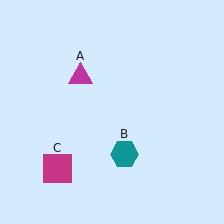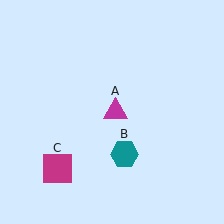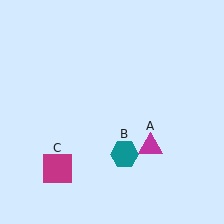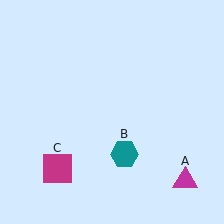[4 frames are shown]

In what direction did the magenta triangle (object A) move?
The magenta triangle (object A) moved down and to the right.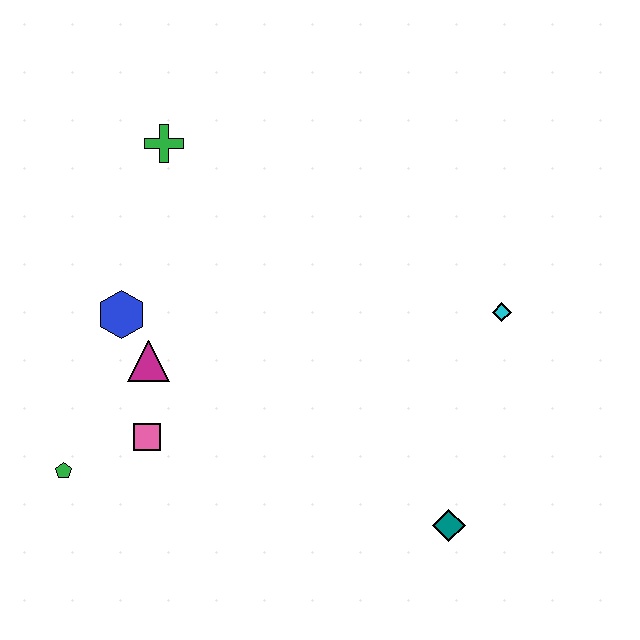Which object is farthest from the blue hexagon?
The teal diamond is farthest from the blue hexagon.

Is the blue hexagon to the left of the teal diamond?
Yes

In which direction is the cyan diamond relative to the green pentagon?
The cyan diamond is to the right of the green pentagon.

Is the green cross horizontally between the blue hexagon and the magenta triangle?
No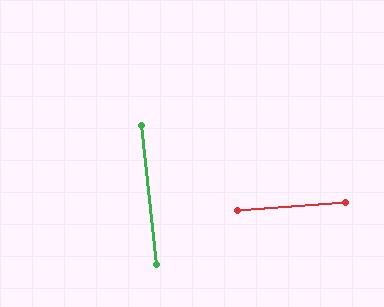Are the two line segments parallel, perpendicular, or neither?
Perpendicular — they meet at approximately 88°.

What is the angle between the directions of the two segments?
Approximately 88 degrees.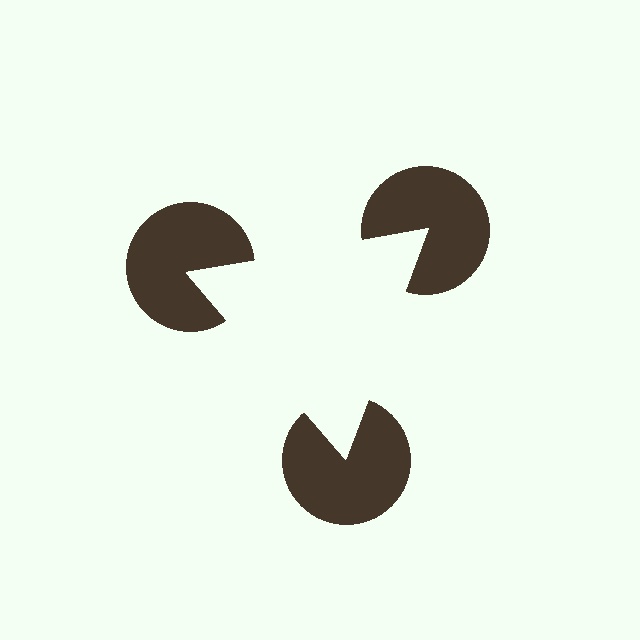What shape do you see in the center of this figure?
An illusory triangle — its edges are inferred from the aligned wedge cuts in the pac-man discs, not physically drawn.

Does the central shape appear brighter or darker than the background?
It typically appears slightly brighter than the background, even though no actual brightness change is drawn.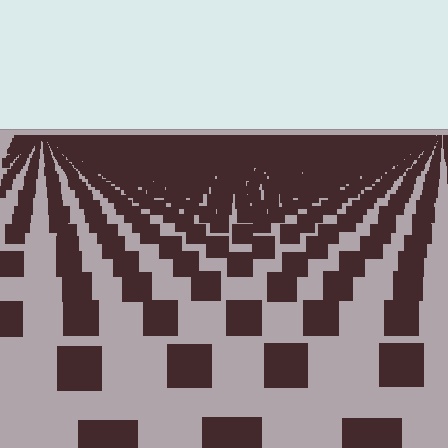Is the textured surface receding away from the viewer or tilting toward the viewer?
The surface is receding away from the viewer. Texture elements get smaller and denser toward the top.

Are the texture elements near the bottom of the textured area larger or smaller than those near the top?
Larger. Near the bottom, elements are closer to the viewer and appear at a bigger on-screen size.